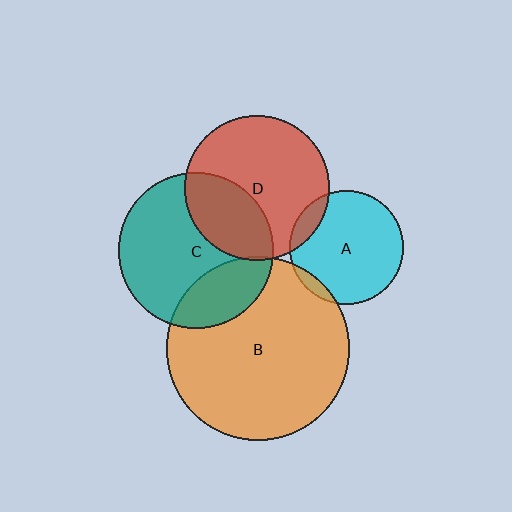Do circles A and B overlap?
Yes.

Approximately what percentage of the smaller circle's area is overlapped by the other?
Approximately 5%.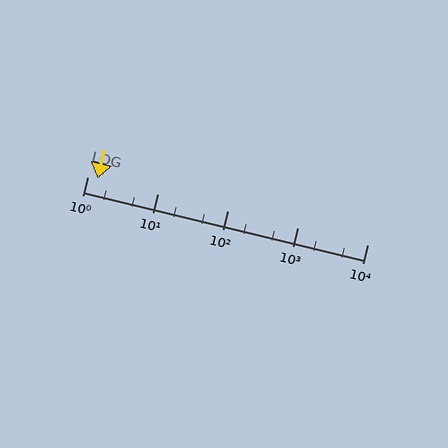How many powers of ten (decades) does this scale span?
The scale spans 4 decades, from 1 to 10000.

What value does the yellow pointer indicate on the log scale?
The pointer indicates approximately 1.4.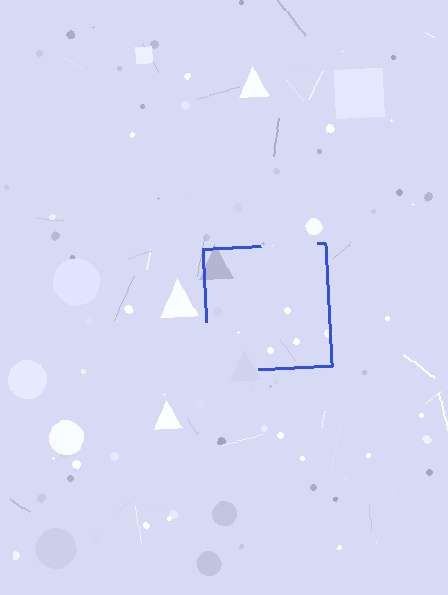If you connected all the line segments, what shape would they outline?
They would outline a square.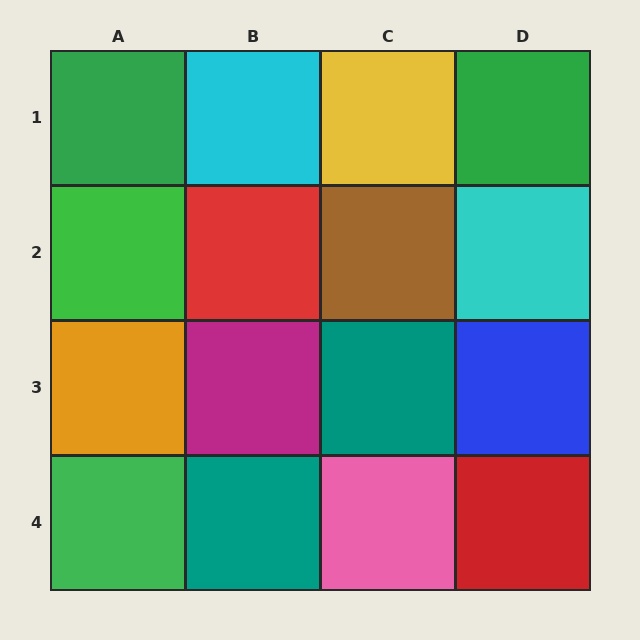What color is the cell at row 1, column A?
Green.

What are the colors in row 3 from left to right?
Orange, magenta, teal, blue.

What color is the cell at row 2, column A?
Green.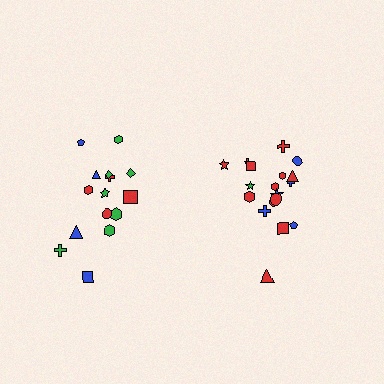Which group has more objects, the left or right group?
The right group.